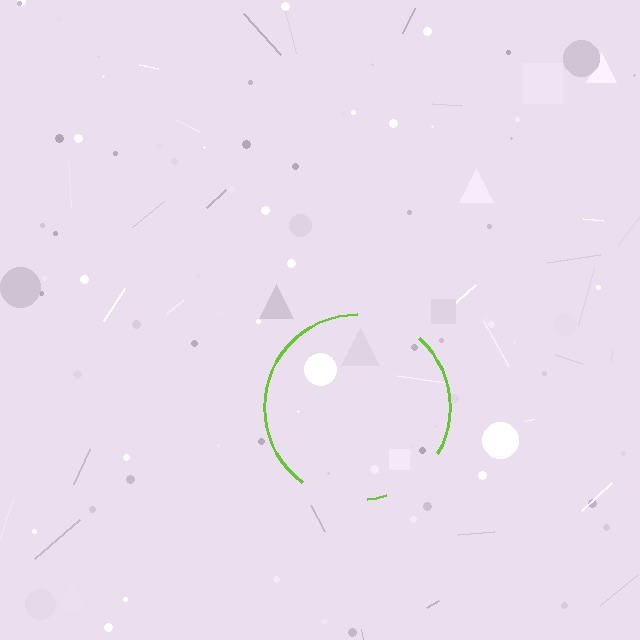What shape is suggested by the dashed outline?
The dashed outline suggests a circle.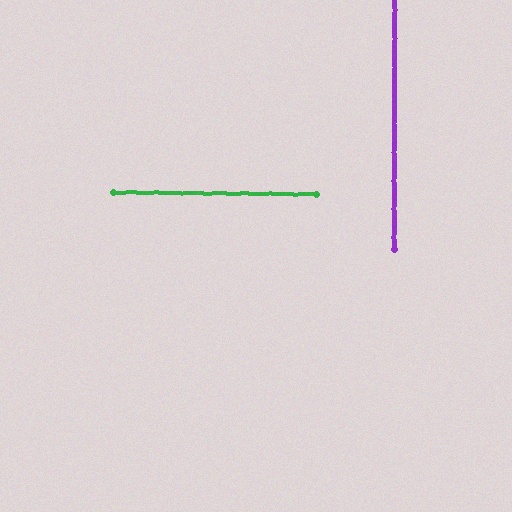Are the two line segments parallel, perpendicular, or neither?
Perpendicular — they meet at approximately 89°.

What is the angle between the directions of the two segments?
Approximately 89 degrees.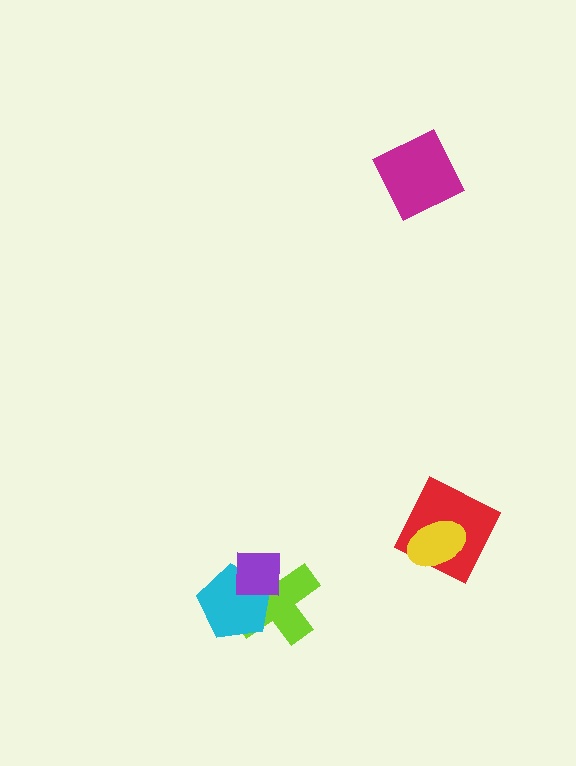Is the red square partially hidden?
Yes, it is partially covered by another shape.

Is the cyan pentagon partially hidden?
Yes, it is partially covered by another shape.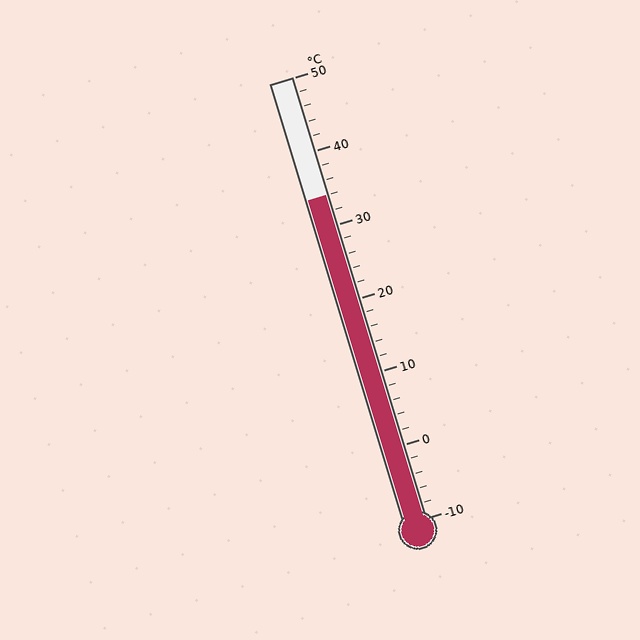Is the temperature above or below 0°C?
The temperature is above 0°C.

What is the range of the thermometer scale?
The thermometer scale ranges from -10°C to 50°C.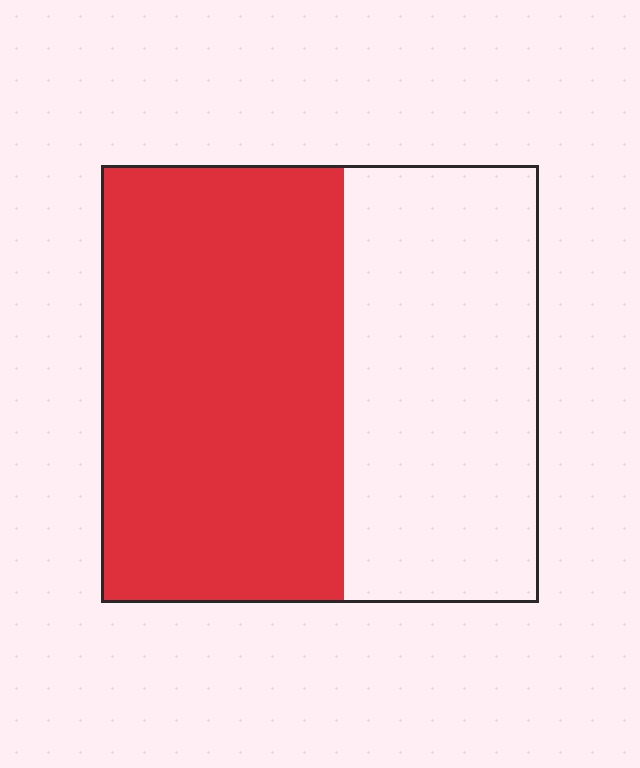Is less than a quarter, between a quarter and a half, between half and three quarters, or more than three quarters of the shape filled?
Between half and three quarters.